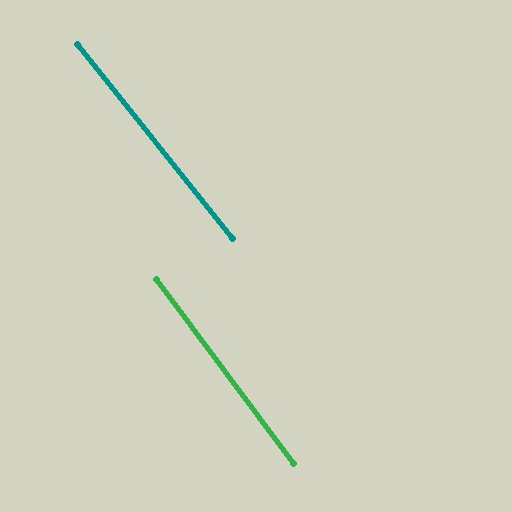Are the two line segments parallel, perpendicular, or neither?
Parallel — their directions differ by only 1.8°.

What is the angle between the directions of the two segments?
Approximately 2 degrees.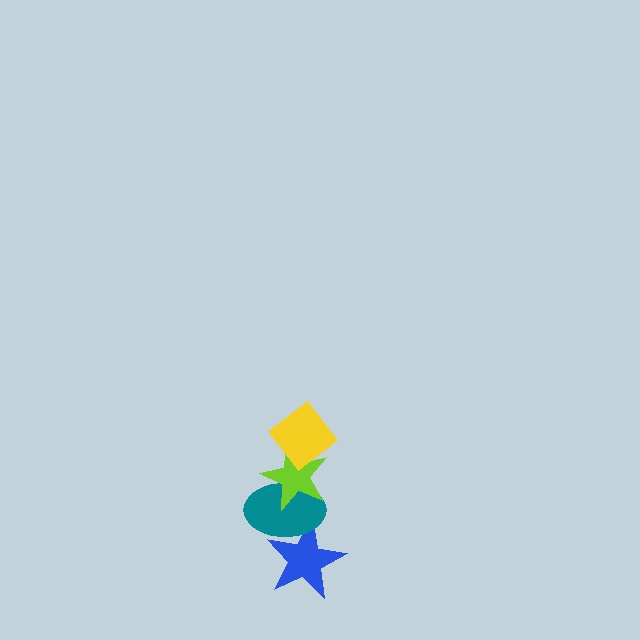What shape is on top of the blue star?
The teal ellipse is on top of the blue star.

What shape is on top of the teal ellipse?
The lime star is on top of the teal ellipse.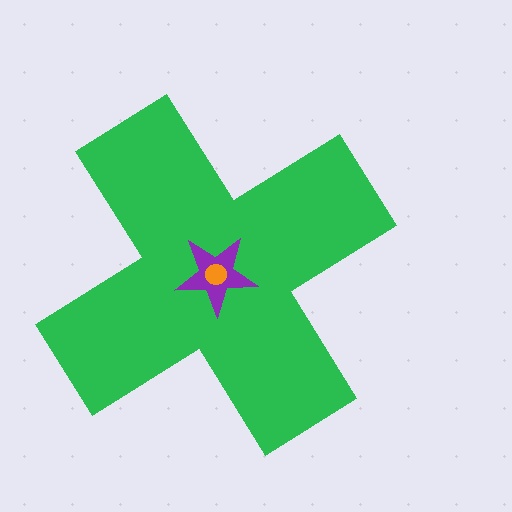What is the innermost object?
The orange circle.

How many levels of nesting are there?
3.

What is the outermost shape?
The green cross.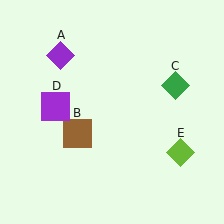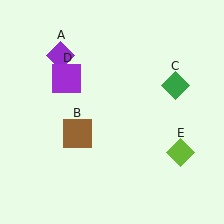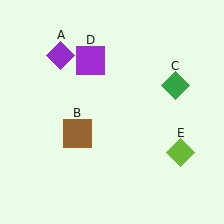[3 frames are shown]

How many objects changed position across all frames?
1 object changed position: purple square (object D).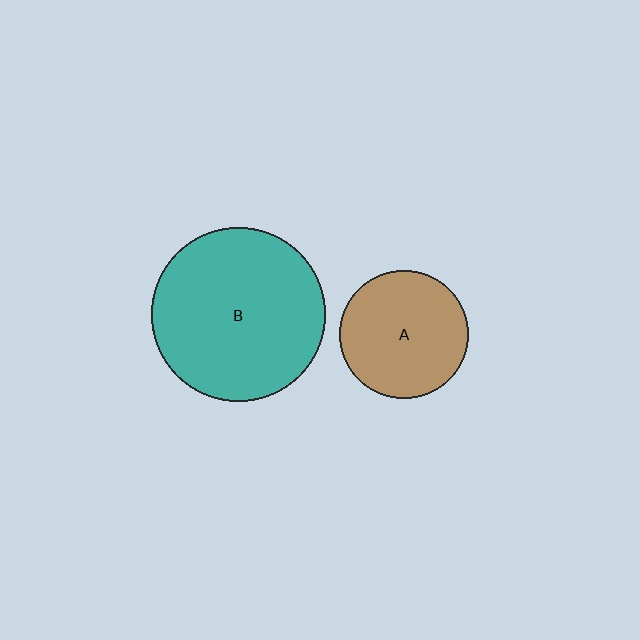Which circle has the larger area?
Circle B (teal).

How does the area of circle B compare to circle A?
Approximately 1.8 times.